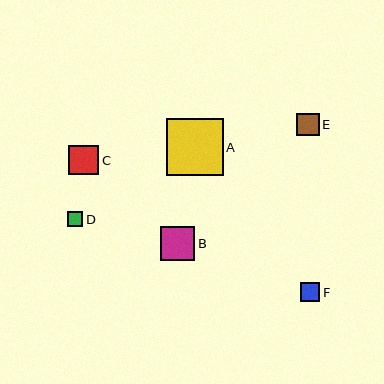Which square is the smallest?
Square D is the smallest with a size of approximately 15 pixels.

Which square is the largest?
Square A is the largest with a size of approximately 57 pixels.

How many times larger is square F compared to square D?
Square F is approximately 1.3 times the size of square D.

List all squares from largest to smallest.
From largest to smallest: A, B, C, E, F, D.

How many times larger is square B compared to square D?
Square B is approximately 2.3 times the size of square D.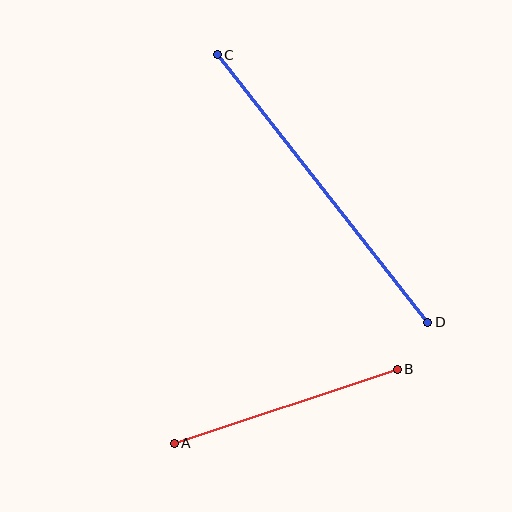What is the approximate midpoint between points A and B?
The midpoint is at approximately (286, 406) pixels.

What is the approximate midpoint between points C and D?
The midpoint is at approximately (323, 189) pixels.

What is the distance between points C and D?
The distance is approximately 340 pixels.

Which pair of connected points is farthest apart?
Points C and D are farthest apart.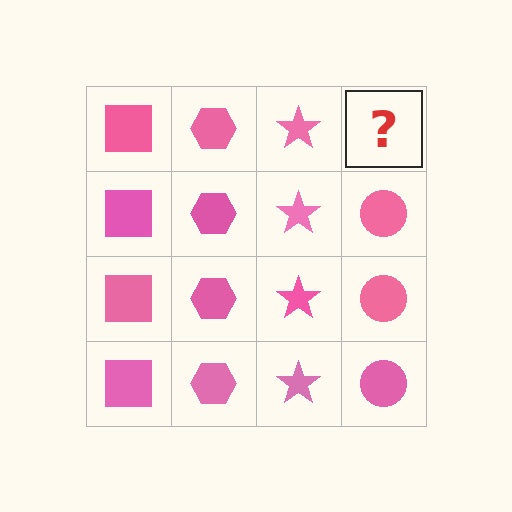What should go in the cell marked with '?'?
The missing cell should contain a pink circle.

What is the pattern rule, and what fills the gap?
The rule is that each column has a consistent shape. The gap should be filled with a pink circle.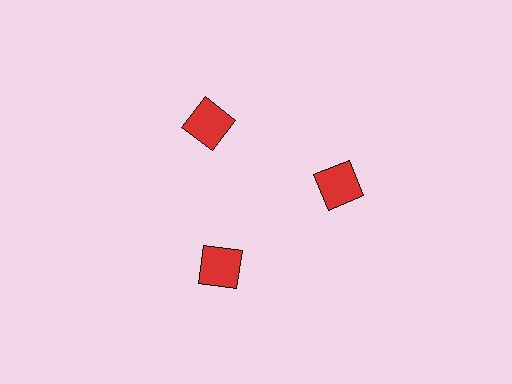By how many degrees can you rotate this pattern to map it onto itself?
The pattern maps onto itself every 120 degrees of rotation.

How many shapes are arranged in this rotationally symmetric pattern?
There are 3 shapes, arranged in 3 groups of 1.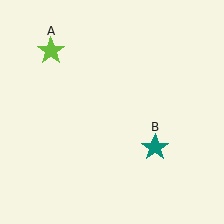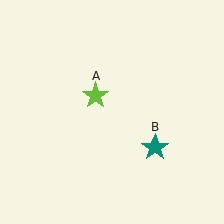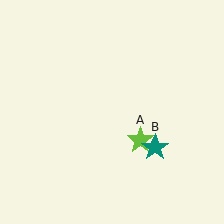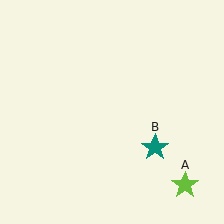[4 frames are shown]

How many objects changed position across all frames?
1 object changed position: lime star (object A).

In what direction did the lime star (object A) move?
The lime star (object A) moved down and to the right.